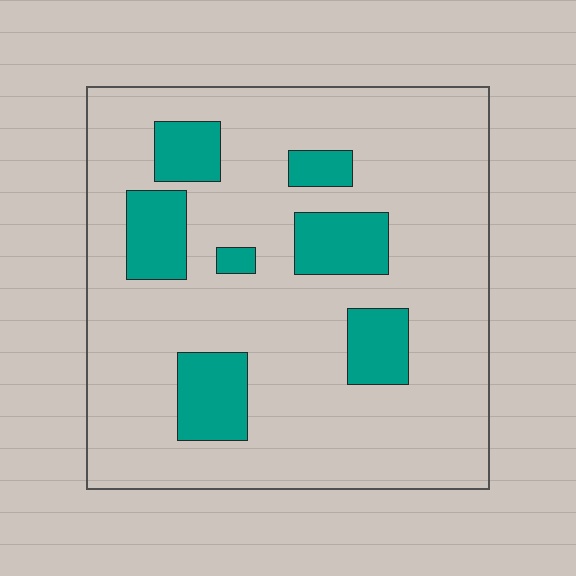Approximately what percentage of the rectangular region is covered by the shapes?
Approximately 20%.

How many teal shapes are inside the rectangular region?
7.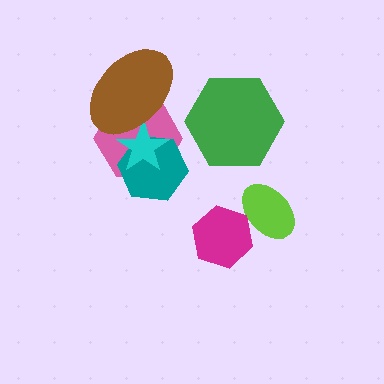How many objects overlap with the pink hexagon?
3 objects overlap with the pink hexagon.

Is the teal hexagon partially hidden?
Yes, it is partially covered by another shape.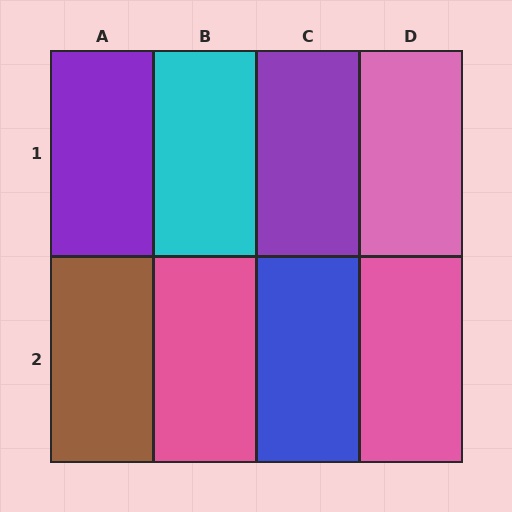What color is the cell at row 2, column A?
Brown.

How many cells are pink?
3 cells are pink.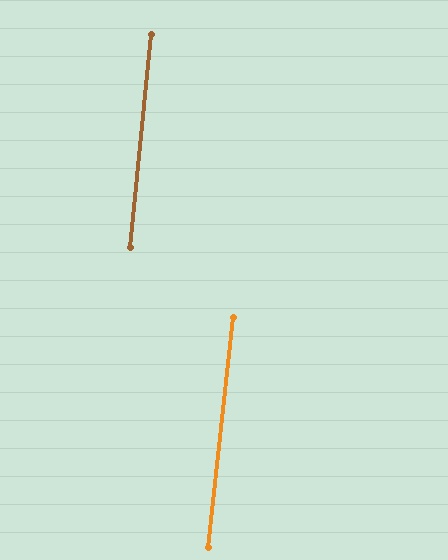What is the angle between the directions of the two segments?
Approximately 1 degree.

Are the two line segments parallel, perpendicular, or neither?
Parallel — their directions differ by only 0.7°.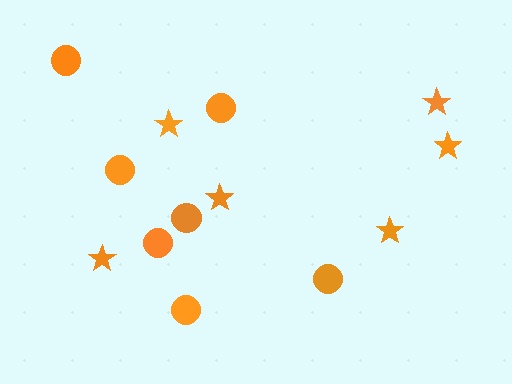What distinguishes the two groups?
There are 2 groups: one group of circles (7) and one group of stars (6).